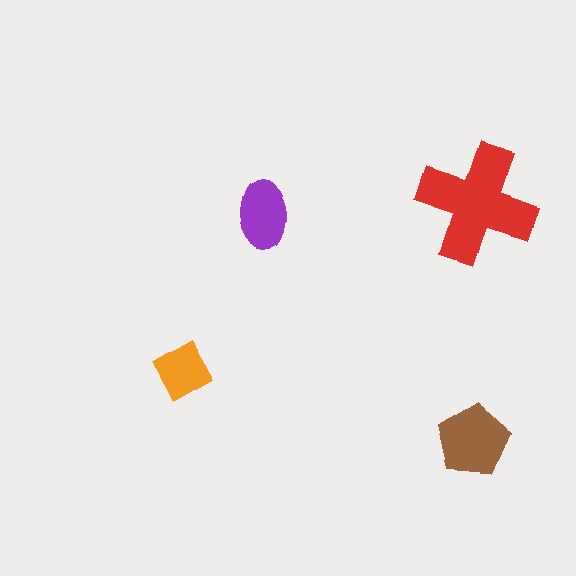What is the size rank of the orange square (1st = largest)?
4th.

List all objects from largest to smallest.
The red cross, the brown pentagon, the purple ellipse, the orange square.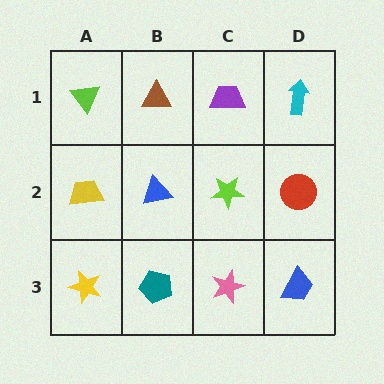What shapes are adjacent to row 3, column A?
A yellow trapezoid (row 2, column A), a teal pentagon (row 3, column B).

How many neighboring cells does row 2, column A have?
3.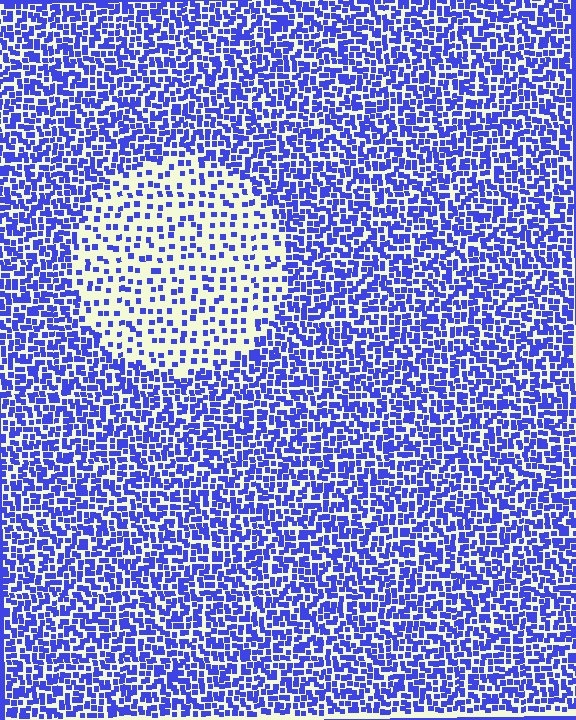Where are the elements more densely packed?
The elements are more densely packed outside the circle boundary.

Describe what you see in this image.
The image contains small blue elements arranged at two different densities. A circle-shaped region is visible where the elements are less densely packed than the surrounding area.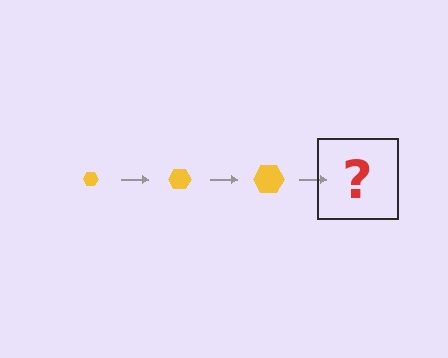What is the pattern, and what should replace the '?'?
The pattern is that the hexagon gets progressively larger each step. The '?' should be a yellow hexagon, larger than the previous one.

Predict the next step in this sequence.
The next step is a yellow hexagon, larger than the previous one.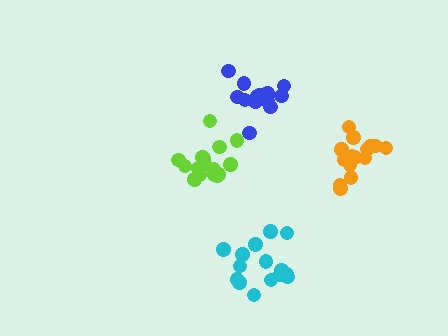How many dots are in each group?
Group 1: 15 dots, Group 2: 17 dots, Group 3: 13 dots, Group 4: 16 dots (61 total).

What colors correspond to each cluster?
The clusters are colored: cyan, orange, blue, lime.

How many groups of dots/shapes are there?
There are 4 groups.